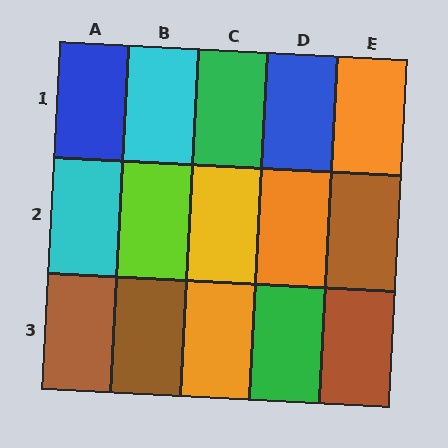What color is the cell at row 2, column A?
Cyan.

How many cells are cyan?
2 cells are cyan.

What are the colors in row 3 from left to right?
Brown, brown, orange, green, brown.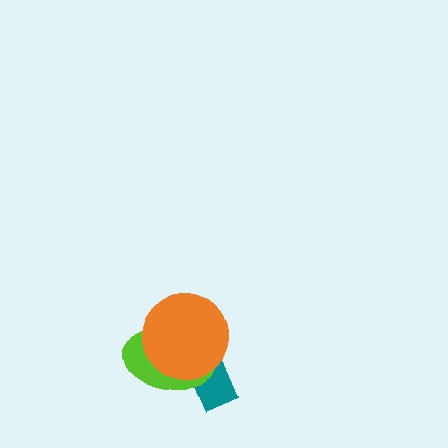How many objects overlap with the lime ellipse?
2 objects overlap with the lime ellipse.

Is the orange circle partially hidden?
No, no other shape covers it.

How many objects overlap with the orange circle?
2 objects overlap with the orange circle.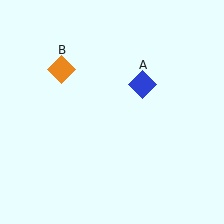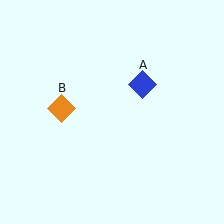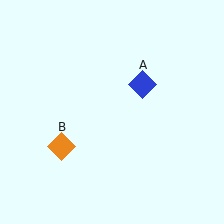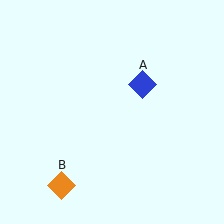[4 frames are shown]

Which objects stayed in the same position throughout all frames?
Blue diamond (object A) remained stationary.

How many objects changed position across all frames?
1 object changed position: orange diamond (object B).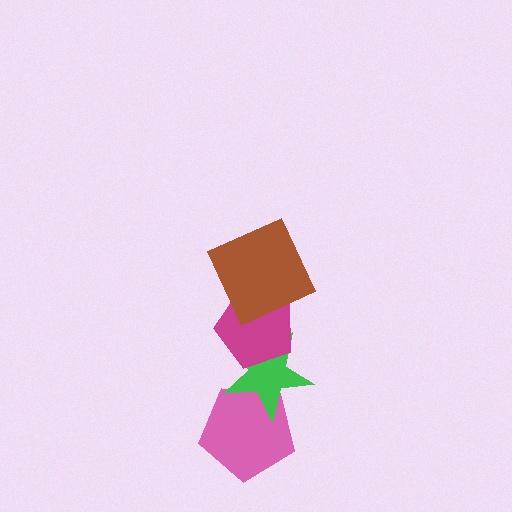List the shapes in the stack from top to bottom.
From top to bottom: the brown square, the magenta pentagon, the green star, the pink pentagon.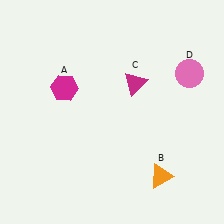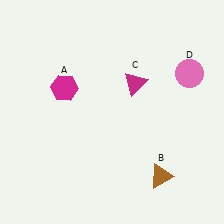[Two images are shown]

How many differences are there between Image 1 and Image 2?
There is 1 difference between the two images.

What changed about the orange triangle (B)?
In Image 1, B is orange. In Image 2, it changed to brown.